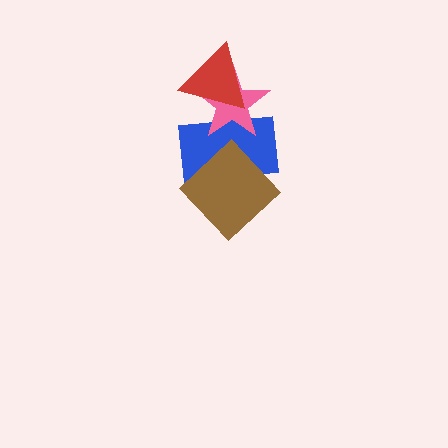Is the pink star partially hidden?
Yes, it is partially covered by another shape.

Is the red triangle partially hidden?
No, no other shape covers it.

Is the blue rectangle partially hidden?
Yes, it is partially covered by another shape.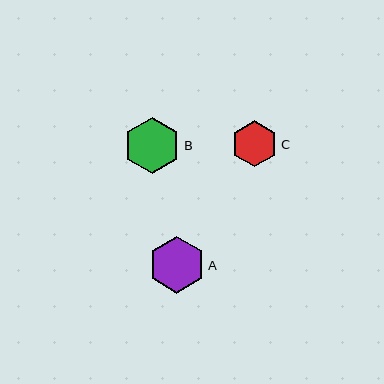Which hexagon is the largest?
Hexagon A is the largest with a size of approximately 57 pixels.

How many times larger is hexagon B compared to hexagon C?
Hexagon B is approximately 1.2 times the size of hexagon C.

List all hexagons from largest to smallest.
From largest to smallest: A, B, C.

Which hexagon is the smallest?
Hexagon C is the smallest with a size of approximately 46 pixels.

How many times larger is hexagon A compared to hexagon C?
Hexagon A is approximately 1.2 times the size of hexagon C.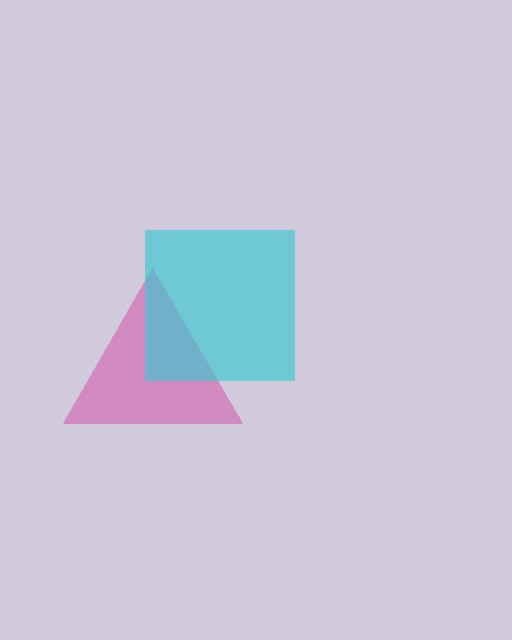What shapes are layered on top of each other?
The layered shapes are: a magenta triangle, a cyan square.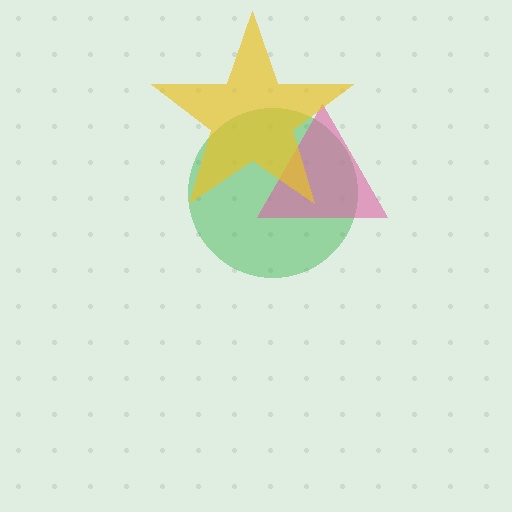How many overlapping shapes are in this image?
There are 3 overlapping shapes in the image.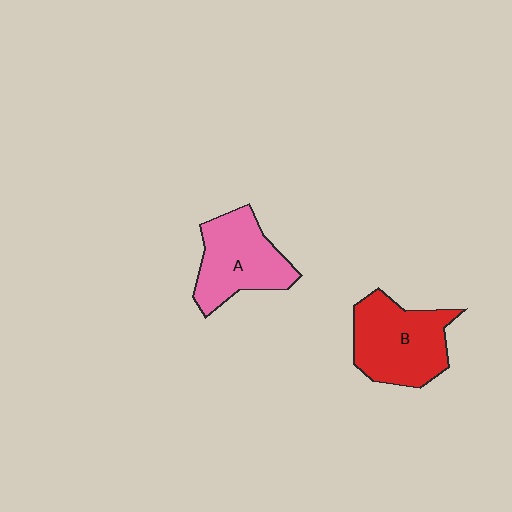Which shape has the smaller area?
Shape A (pink).